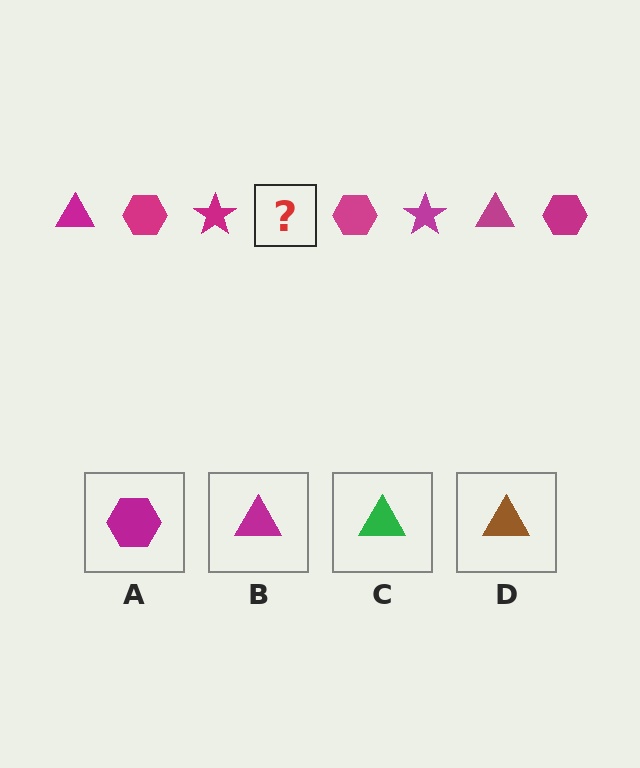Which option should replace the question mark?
Option B.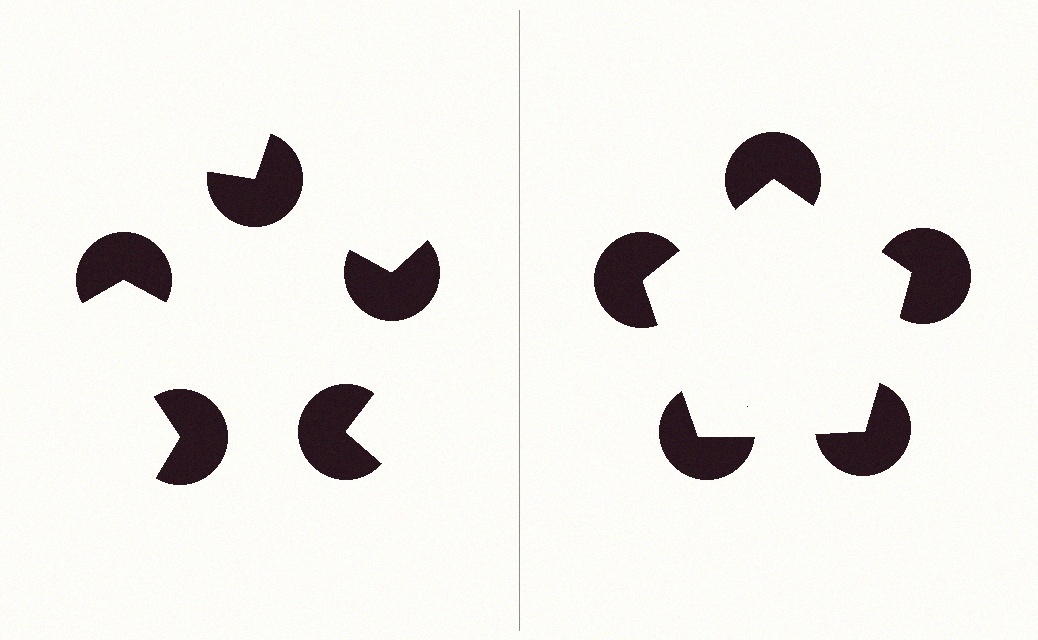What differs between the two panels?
The pac-man discs are positioned identically on both sides; only the wedge orientations differ. On the right they align to a pentagon; on the left they are misaligned.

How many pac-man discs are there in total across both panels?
10 — 5 on each side.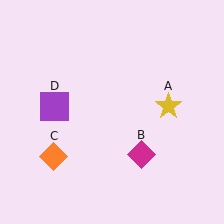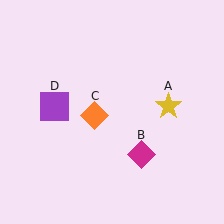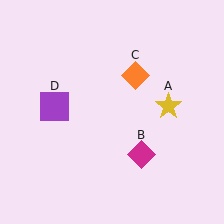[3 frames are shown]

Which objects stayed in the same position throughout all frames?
Yellow star (object A) and magenta diamond (object B) and purple square (object D) remained stationary.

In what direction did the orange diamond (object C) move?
The orange diamond (object C) moved up and to the right.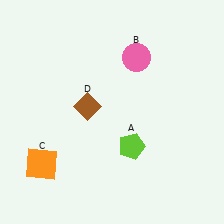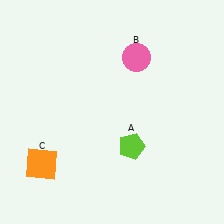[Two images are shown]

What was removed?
The brown diamond (D) was removed in Image 2.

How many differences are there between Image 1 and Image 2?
There is 1 difference between the two images.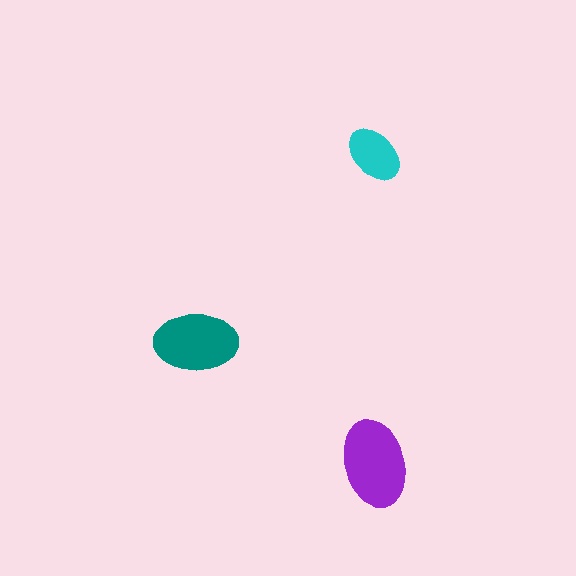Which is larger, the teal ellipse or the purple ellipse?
The purple one.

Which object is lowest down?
The purple ellipse is bottommost.